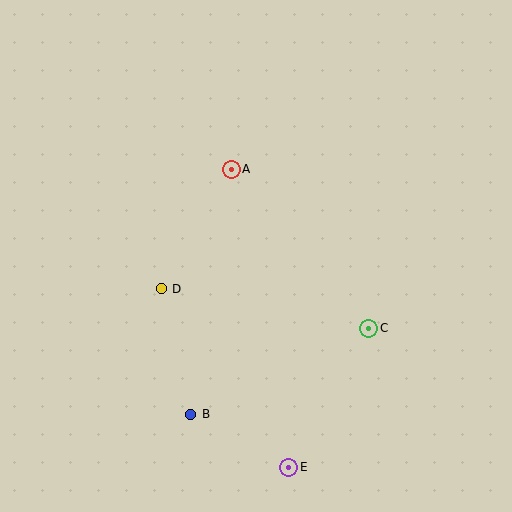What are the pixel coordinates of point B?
Point B is at (191, 414).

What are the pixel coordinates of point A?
Point A is at (231, 169).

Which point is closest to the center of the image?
Point A at (231, 169) is closest to the center.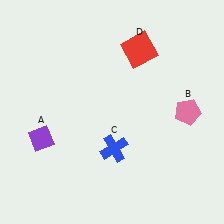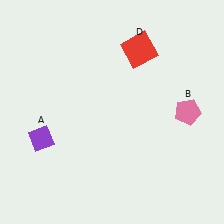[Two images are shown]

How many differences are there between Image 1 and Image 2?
There is 1 difference between the two images.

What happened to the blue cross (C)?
The blue cross (C) was removed in Image 2. It was in the bottom-right area of Image 1.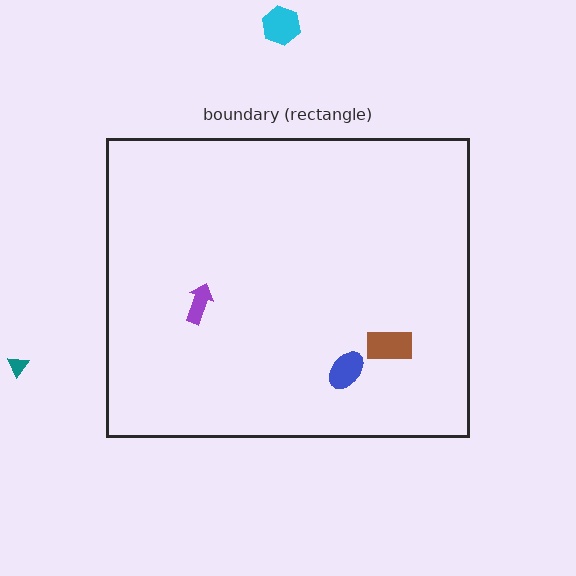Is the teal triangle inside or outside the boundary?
Outside.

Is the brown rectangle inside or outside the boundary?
Inside.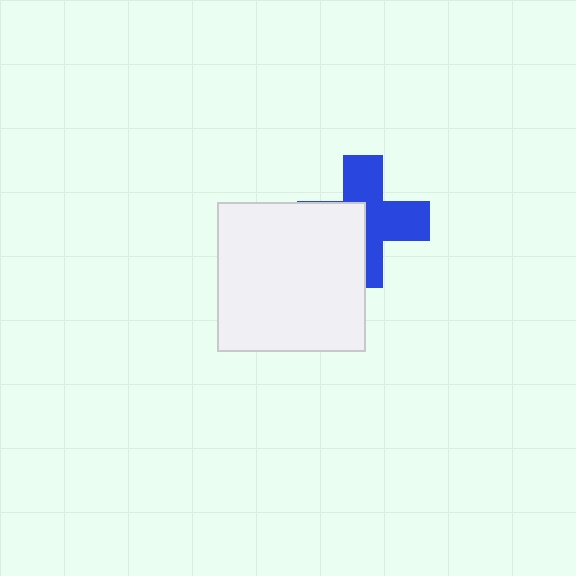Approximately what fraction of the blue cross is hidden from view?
Roughly 42% of the blue cross is hidden behind the white square.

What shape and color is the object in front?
The object in front is a white square.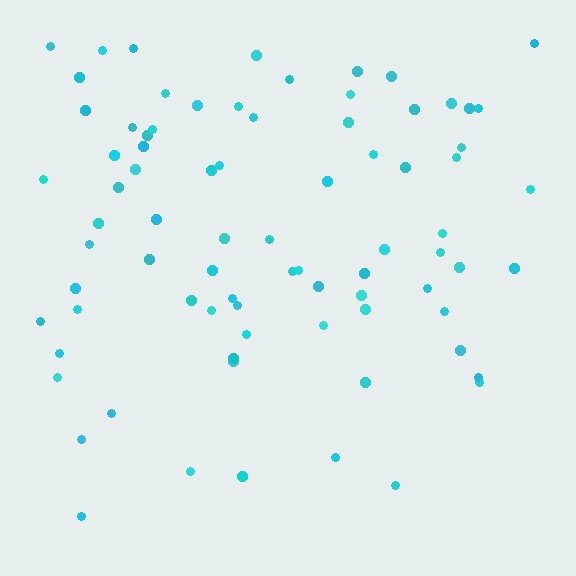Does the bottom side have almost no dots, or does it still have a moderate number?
Still a moderate number, just noticeably fewer than the top.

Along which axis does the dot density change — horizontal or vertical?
Vertical.